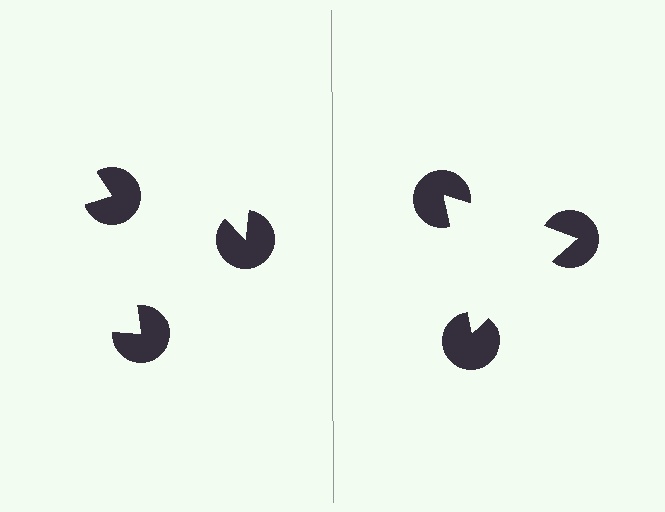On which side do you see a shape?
An illusory triangle appears on the right side. On the left side the wedge cuts are rotated, so no coherent shape forms.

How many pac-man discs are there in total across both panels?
6 — 3 on each side.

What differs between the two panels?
The pac-man discs are positioned identically on both sides; only the wedge orientations differ. On the right they align to a triangle; on the left they are misaligned.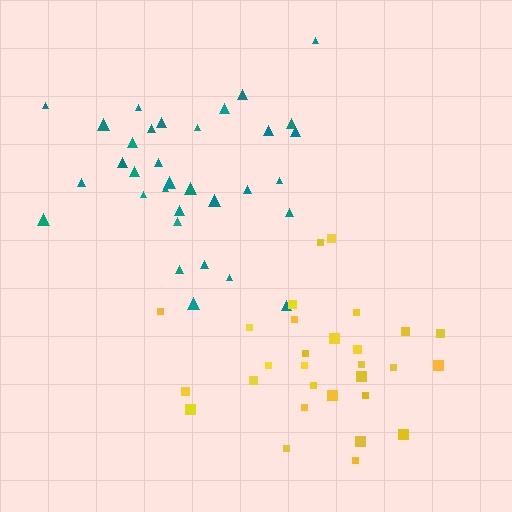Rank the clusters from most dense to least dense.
teal, yellow.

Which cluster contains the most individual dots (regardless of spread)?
Teal (33).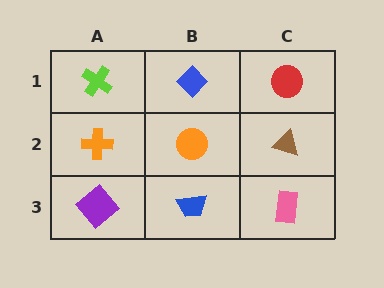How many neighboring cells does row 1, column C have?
2.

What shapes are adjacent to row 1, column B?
An orange circle (row 2, column B), a lime cross (row 1, column A), a red circle (row 1, column C).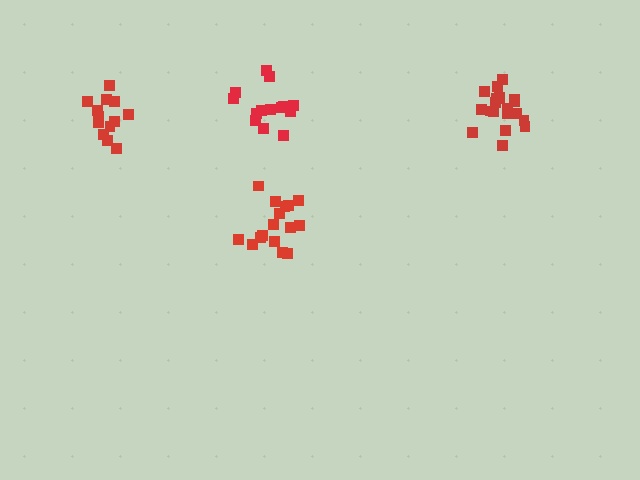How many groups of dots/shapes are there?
There are 4 groups.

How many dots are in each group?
Group 1: 13 dots, Group 2: 19 dots, Group 3: 14 dots, Group 4: 16 dots (62 total).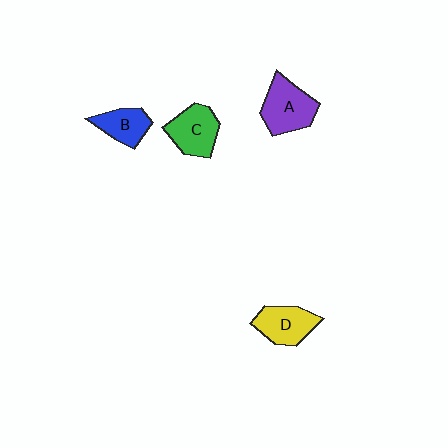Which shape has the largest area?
Shape A (purple).